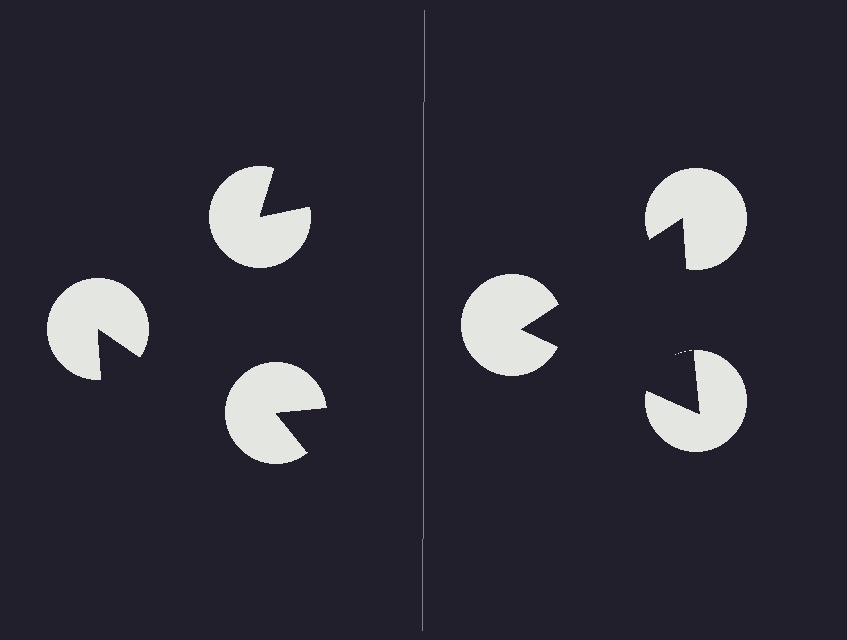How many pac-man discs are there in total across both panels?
6 — 3 on each side.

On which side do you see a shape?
An illusory triangle appears on the right side. On the left side the wedge cuts are rotated, so no coherent shape forms.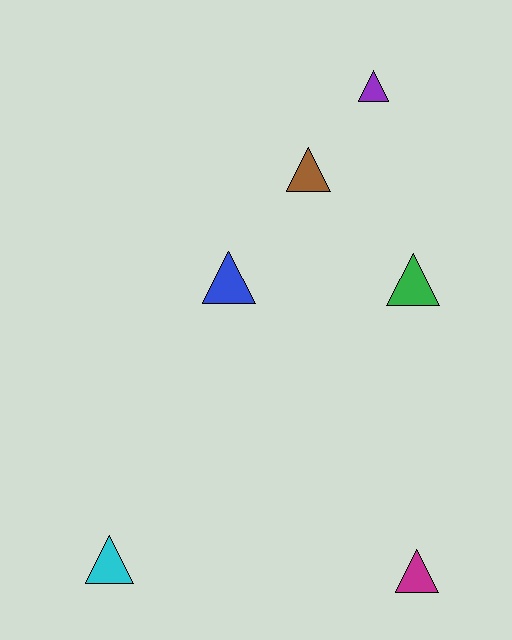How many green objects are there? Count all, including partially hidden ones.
There is 1 green object.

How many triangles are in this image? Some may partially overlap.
There are 6 triangles.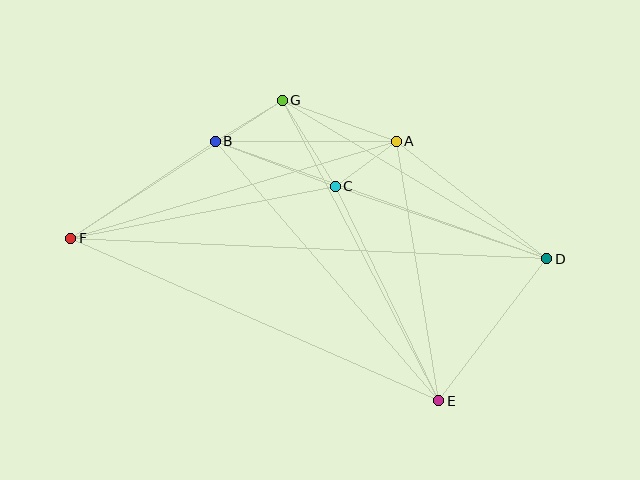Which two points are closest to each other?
Points A and C are closest to each other.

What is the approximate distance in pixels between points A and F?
The distance between A and F is approximately 339 pixels.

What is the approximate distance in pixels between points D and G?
The distance between D and G is approximately 308 pixels.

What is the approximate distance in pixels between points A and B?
The distance between A and B is approximately 181 pixels.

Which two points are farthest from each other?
Points D and F are farthest from each other.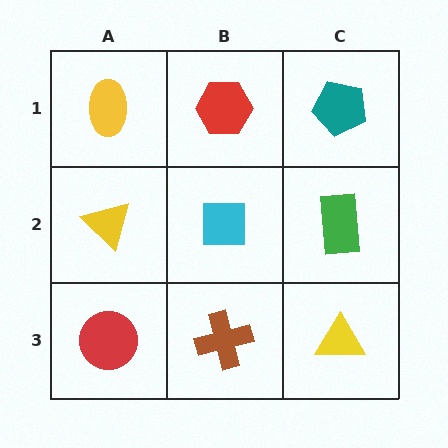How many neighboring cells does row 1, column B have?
3.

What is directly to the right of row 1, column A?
A red hexagon.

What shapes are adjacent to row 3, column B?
A cyan square (row 2, column B), a red circle (row 3, column A), a yellow triangle (row 3, column C).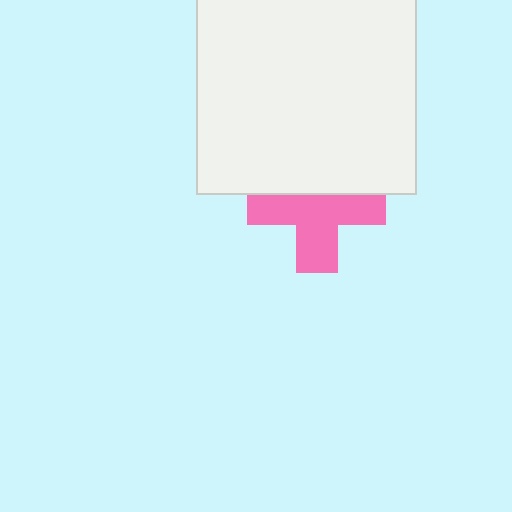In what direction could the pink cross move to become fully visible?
The pink cross could move down. That would shift it out from behind the white square entirely.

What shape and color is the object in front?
The object in front is a white square.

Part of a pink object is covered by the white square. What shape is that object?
It is a cross.